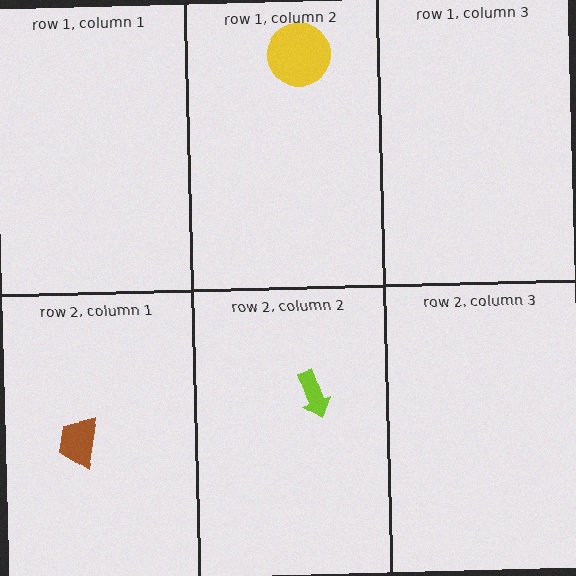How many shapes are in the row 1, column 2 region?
1.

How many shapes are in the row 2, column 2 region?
1.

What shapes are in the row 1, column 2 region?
The yellow circle.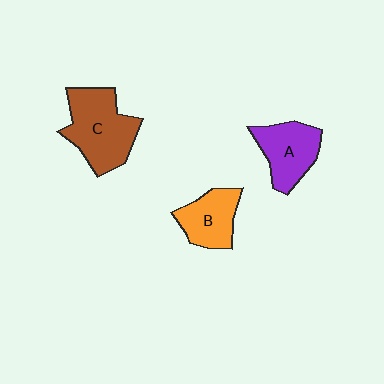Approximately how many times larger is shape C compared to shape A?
Approximately 1.4 times.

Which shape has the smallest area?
Shape B (orange).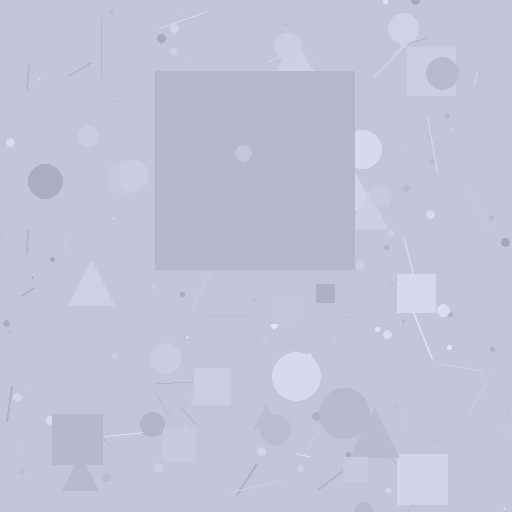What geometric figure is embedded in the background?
A square is embedded in the background.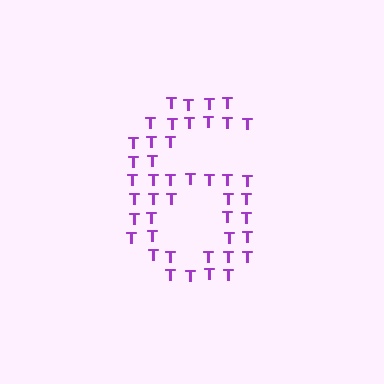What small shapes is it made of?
It is made of small letter T's.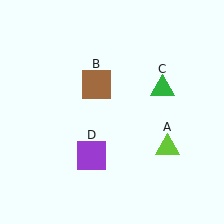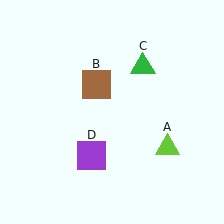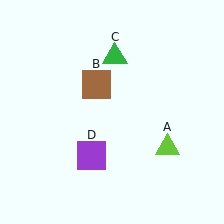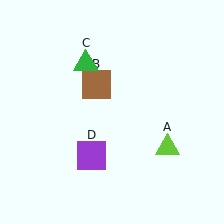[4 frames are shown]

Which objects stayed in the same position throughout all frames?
Lime triangle (object A) and brown square (object B) and purple square (object D) remained stationary.